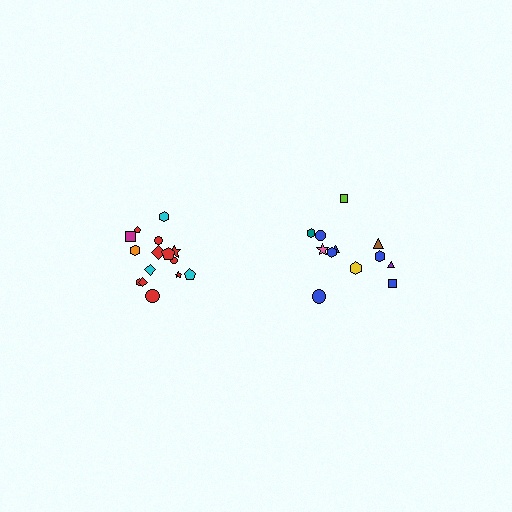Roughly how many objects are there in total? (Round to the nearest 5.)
Roughly 25 objects in total.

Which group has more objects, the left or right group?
The left group.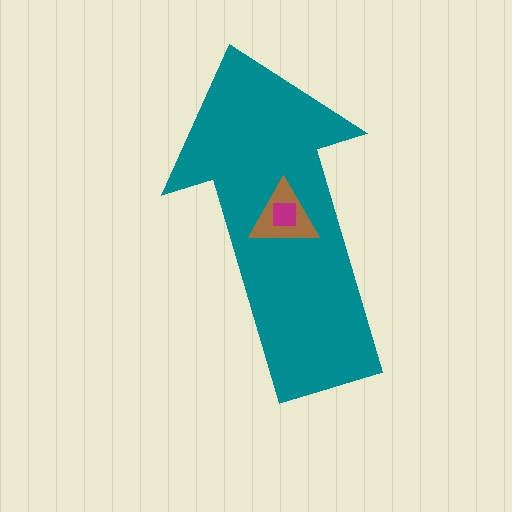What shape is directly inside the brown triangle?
The magenta square.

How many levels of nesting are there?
3.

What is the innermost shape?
The magenta square.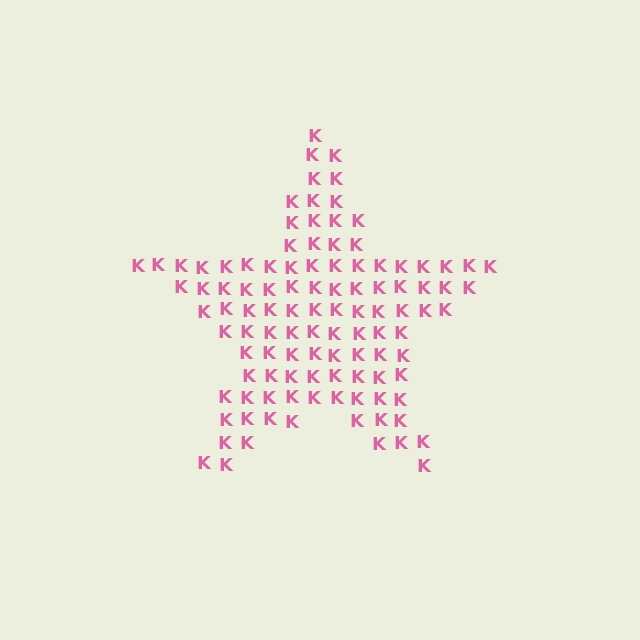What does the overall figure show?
The overall figure shows a star.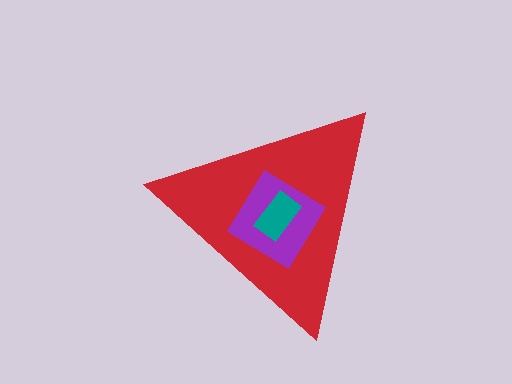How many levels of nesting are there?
3.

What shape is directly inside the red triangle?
The purple diamond.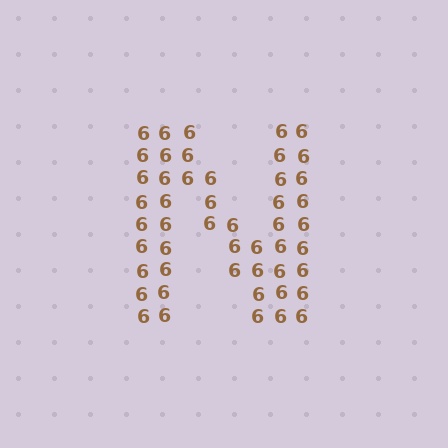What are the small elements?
The small elements are digit 6's.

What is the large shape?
The large shape is the letter N.